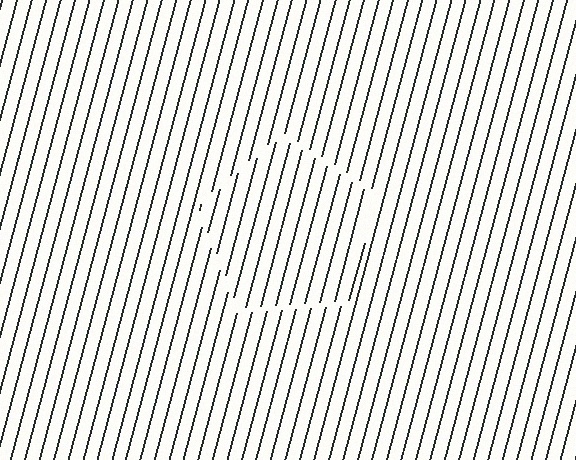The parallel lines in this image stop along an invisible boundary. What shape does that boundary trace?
An illusory pentagon. The interior of the shape contains the same grating, shifted by half a period — the contour is defined by the phase discontinuity where line-ends from the inner and outer gratings abut.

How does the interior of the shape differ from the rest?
The interior of the shape contains the same grating, shifted by half a period — the contour is defined by the phase discontinuity where line-ends from the inner and outer gratings abut.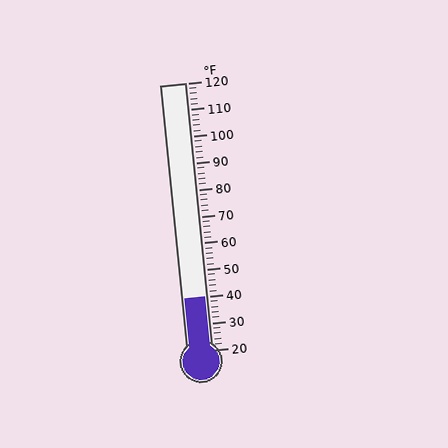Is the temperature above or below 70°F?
The temperature is below 70°F.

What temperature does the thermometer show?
The thermometer shows approximately 40°F.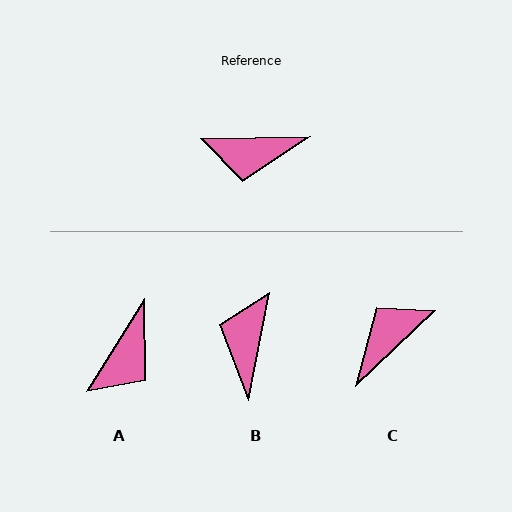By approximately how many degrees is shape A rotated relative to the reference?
Approximately 57 degrees counter-clockwise.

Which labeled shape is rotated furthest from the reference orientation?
C, about 137 degrees away.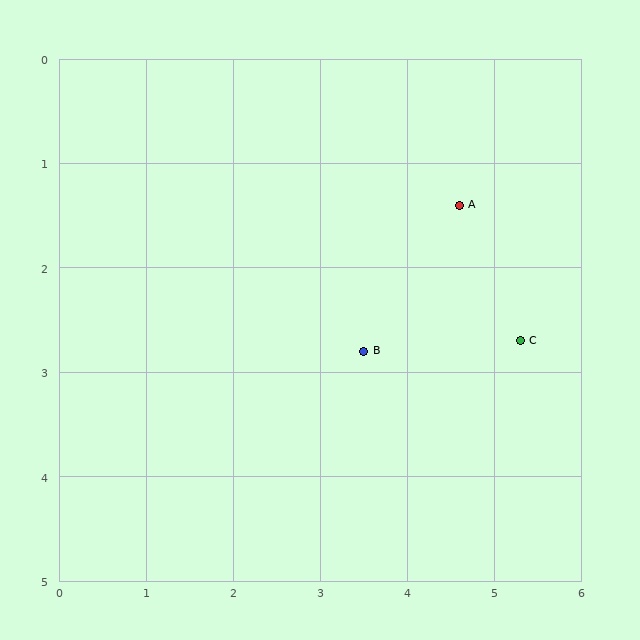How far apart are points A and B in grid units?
Points A and B are about 1.8 grid units apart.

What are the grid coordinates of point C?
Point C is at approximately (5.3, 2.7).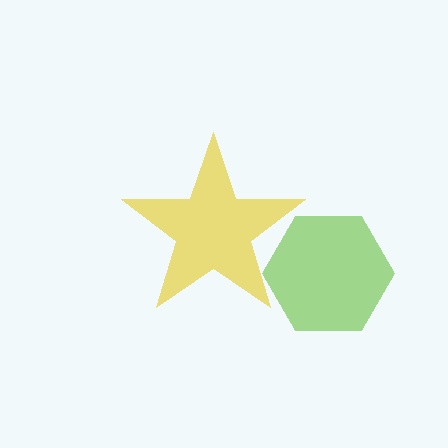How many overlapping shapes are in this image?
There are 2 overlapping shapes in the image.